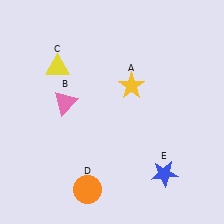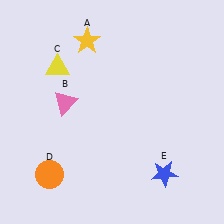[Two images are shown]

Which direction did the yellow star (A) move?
The yellow star (A) moved up.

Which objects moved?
The objects that moved are: the yellow star (A), the orange circle (D).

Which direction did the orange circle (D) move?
The orange circle (D) moved left.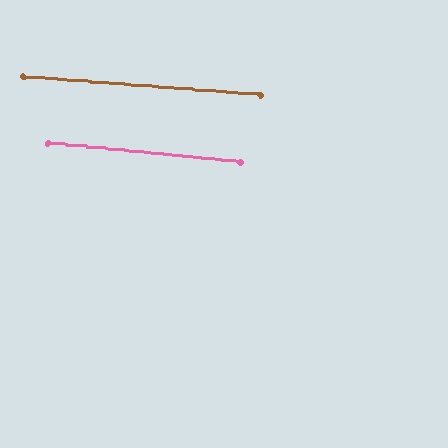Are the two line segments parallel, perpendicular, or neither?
Parallel — their directions differ by only 1.4°.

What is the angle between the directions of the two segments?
Approximately 1 degree.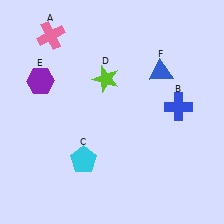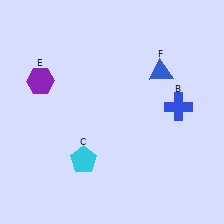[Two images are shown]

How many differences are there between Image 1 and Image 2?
There are 2 differences between the two images.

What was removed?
The pink cross (A), the lime star (D) were removed in Image 2.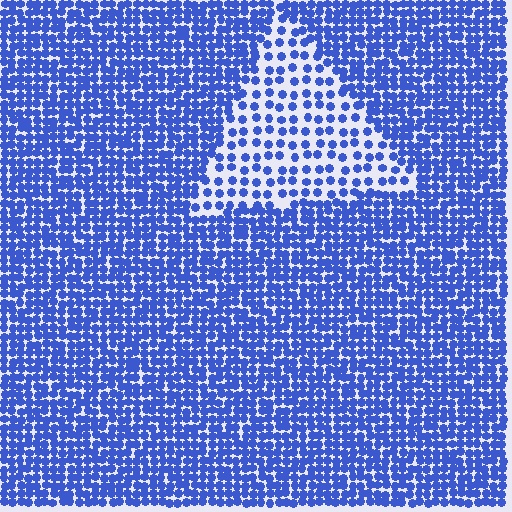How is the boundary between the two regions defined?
The boundary is defined by a change in element density (approximately 2.3x ratio). All elements are the same color, size, and shape.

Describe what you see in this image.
The image contains small blue elements arranged at two different densities. A triangle-shaped region is visible where the elements are less densely packed than the surrounding area.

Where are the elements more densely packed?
The elements are more densely packed outside the triangle boundary.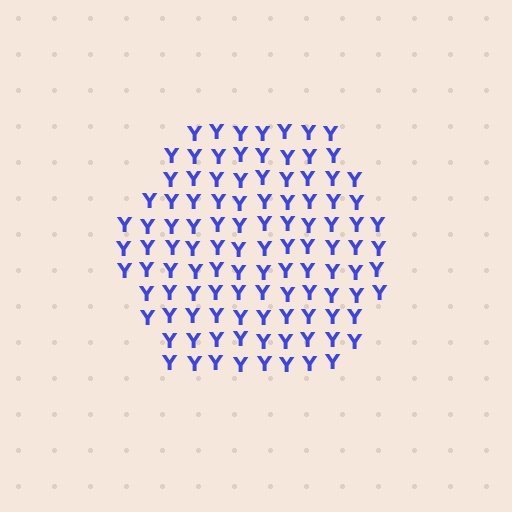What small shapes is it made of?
It is made of small letter Y's.